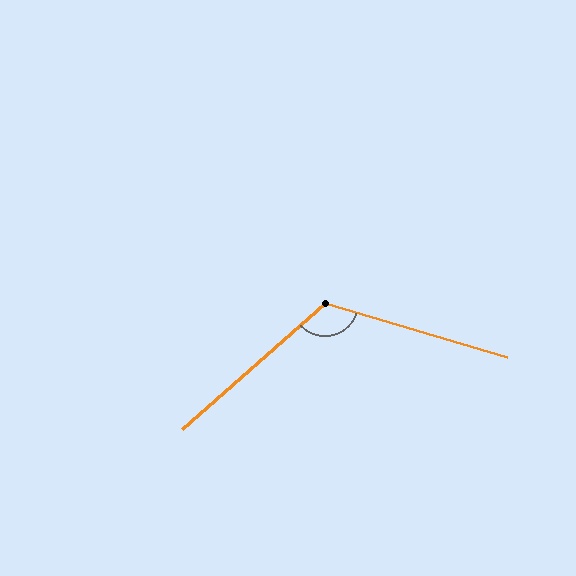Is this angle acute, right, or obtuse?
It is obtuse.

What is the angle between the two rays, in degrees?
Approximately 122 degrees.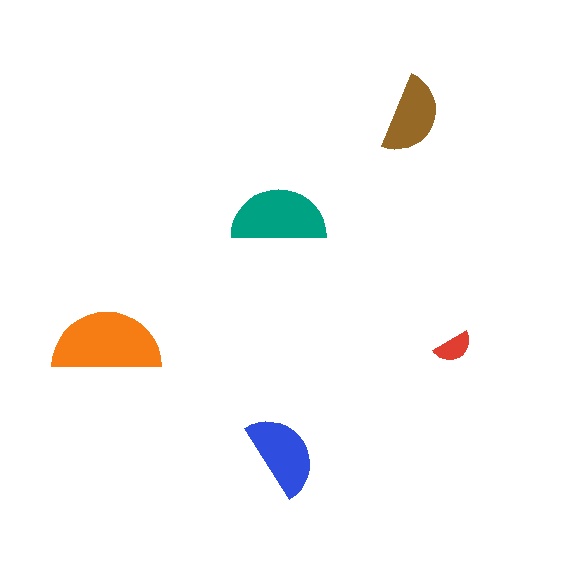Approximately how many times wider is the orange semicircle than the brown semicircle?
About 1.5 times wider.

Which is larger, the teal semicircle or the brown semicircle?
The teal one.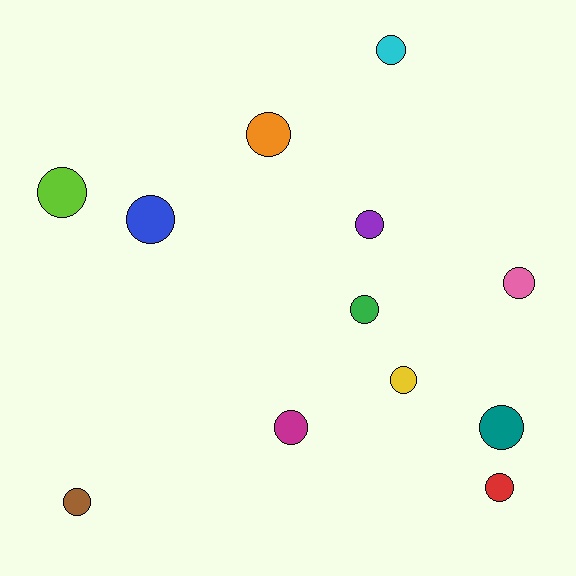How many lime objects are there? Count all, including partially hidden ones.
There is 1 lime object.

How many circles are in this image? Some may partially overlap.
There are 12 circles.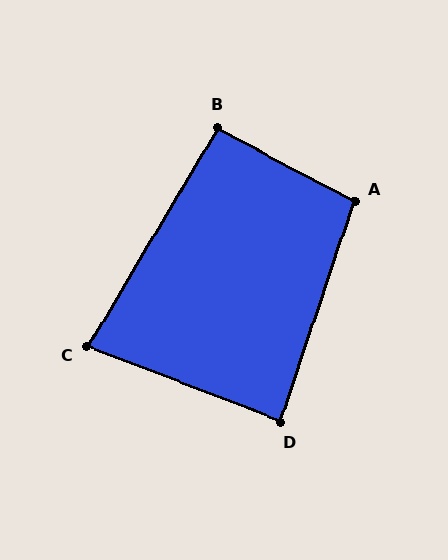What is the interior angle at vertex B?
Approximately 93 degrees (approximately right).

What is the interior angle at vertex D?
Approximately 87 degrees (approximately right).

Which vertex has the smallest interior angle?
C, at approximately 80 degrees.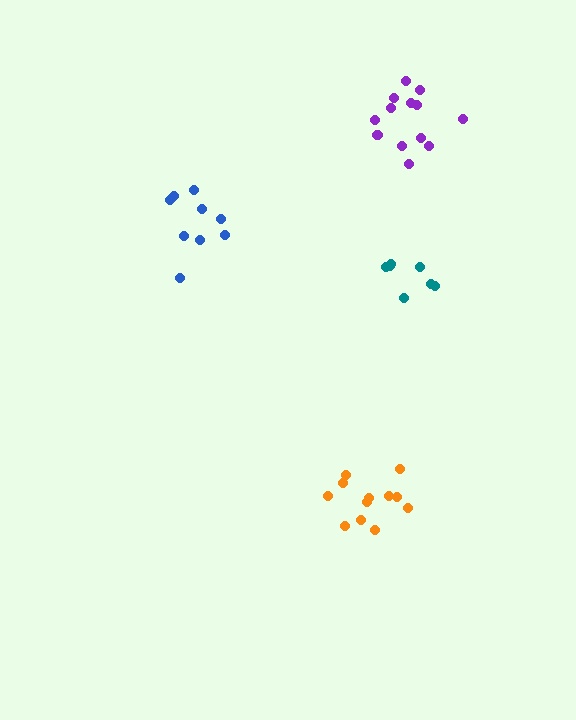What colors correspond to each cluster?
The clusters are colored: blue, purple, orange, teal.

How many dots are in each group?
Group 1: 9 dots, Group 2: 13 dots, Group 3: 12 dots, Group 4: 7 dots (41 total).